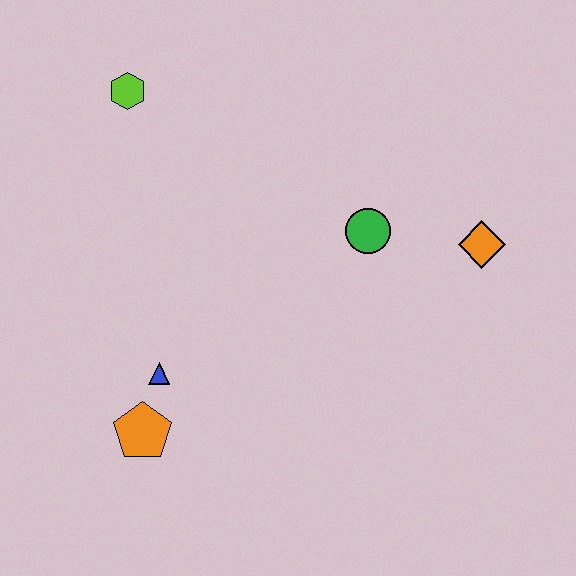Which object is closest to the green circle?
The orange diamond is closest to the green circle.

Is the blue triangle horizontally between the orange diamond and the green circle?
No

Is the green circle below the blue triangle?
No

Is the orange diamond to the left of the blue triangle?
No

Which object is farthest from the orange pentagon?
The orange diamond is farthest from the orange pentagon.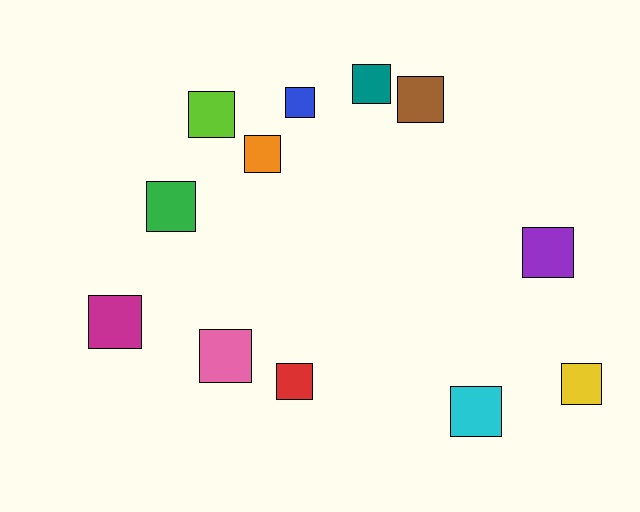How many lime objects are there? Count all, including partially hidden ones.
There is 1 lime object.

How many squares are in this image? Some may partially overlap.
There are 12 squares.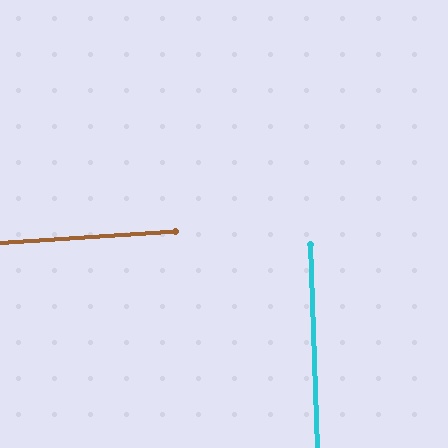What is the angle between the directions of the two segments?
Approximately 88 degrees.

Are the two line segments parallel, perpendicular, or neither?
Perpendicular — they meet at approximately 88°.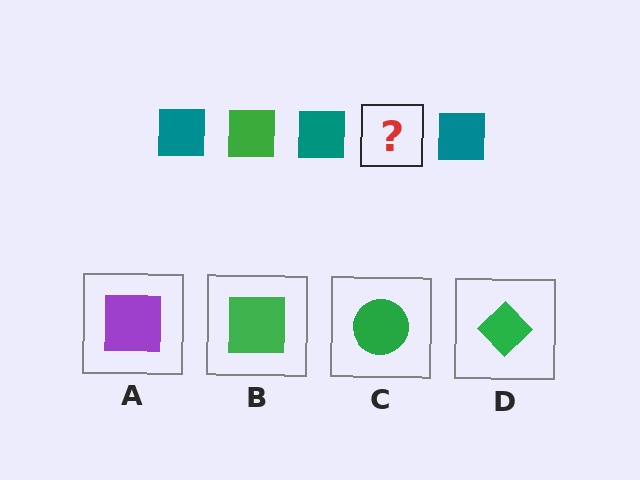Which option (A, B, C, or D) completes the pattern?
B.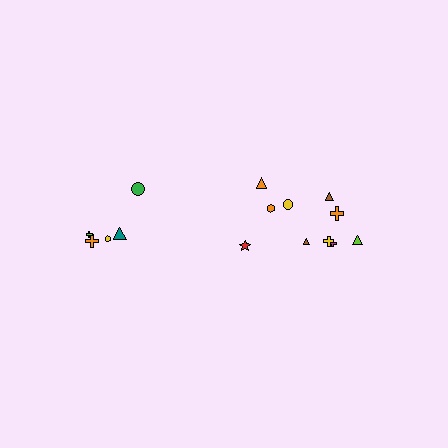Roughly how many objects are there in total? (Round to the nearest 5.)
Roughly 15 objects in total.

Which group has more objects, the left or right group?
The right group.